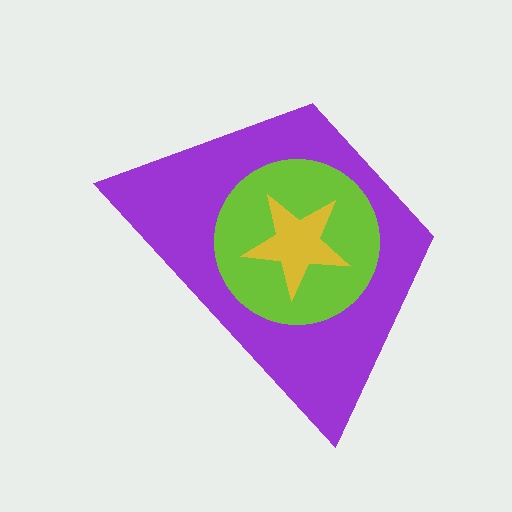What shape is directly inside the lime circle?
The yellow star.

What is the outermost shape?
The purple trapezoid.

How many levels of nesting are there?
3.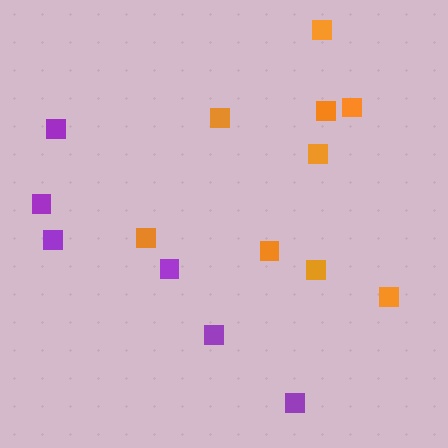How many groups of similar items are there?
There are 2 groups: one group of purple squares (6) and one group of orange squares (9).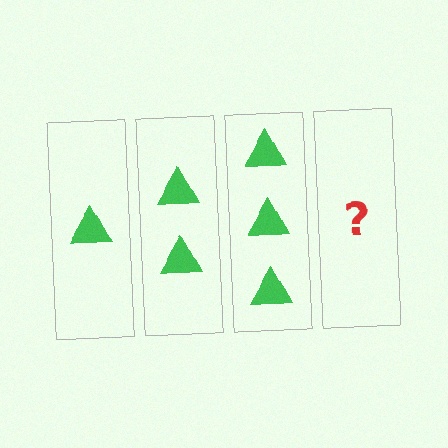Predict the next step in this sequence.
The next step is 4 triangles.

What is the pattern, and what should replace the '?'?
The pattern is that each step adds one more triangle. The '?' should be 4 triangles.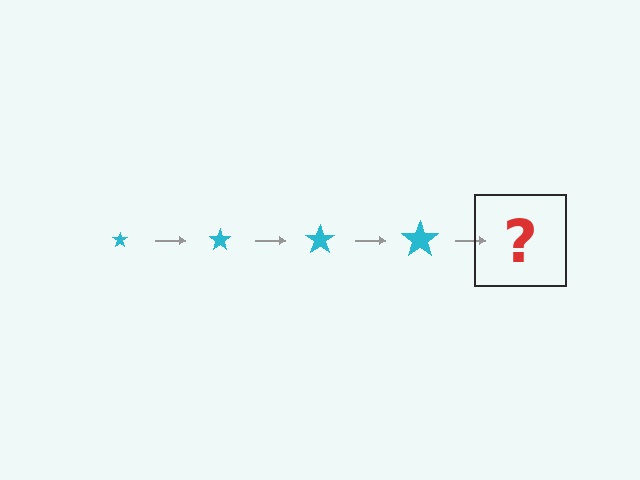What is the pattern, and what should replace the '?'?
The pattern is that the star gets progressively larger each step. The '?' should be a cyan star, larger than the previous one.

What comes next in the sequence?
The next element should be a cyan star, larger than the previous one.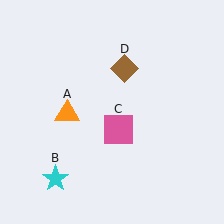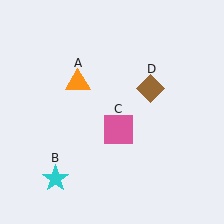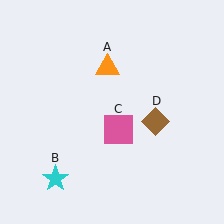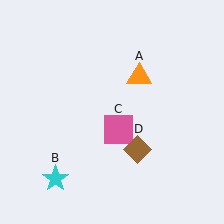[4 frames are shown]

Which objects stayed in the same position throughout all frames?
Cyan star (object B) and pink square (object C) remained stationary.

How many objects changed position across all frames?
2 objects changed position: orange triangle (object A), brown diamond (object D).